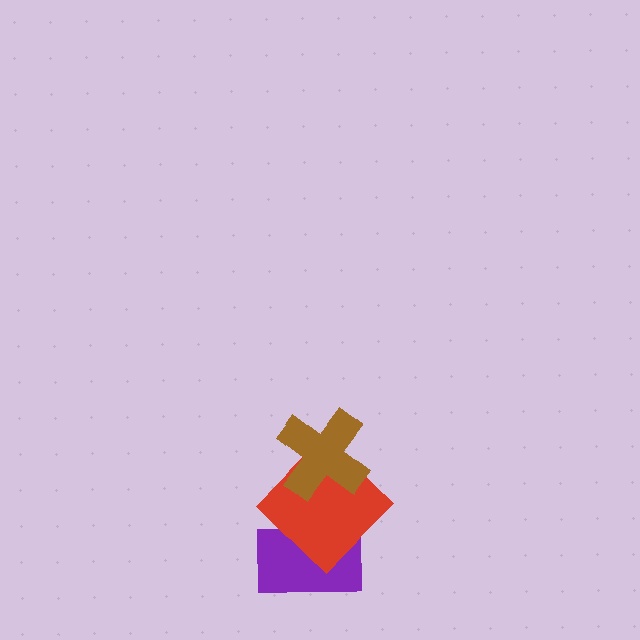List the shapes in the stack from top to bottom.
From top to bottom: the brown cross, the red diamond, the purple rectangle.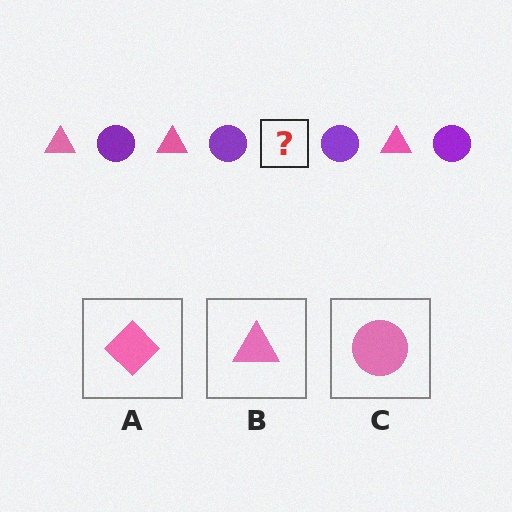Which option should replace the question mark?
Option B.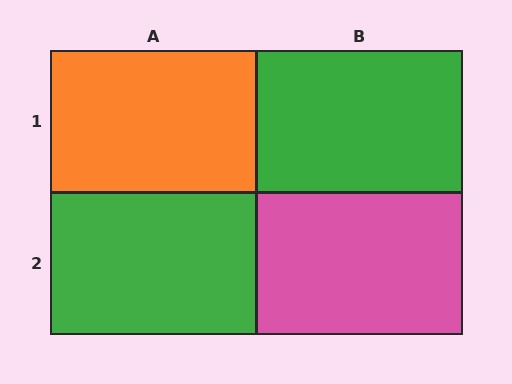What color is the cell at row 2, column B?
Pink.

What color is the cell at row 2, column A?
Green.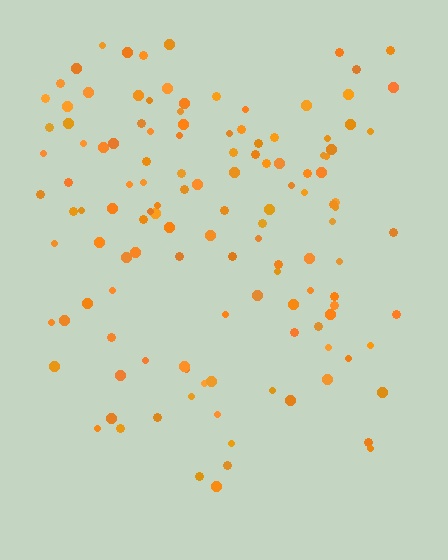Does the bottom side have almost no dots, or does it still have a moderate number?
Still a moderate number, just noticeably fewer than the top.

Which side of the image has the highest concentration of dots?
The top.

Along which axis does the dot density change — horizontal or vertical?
Vertical.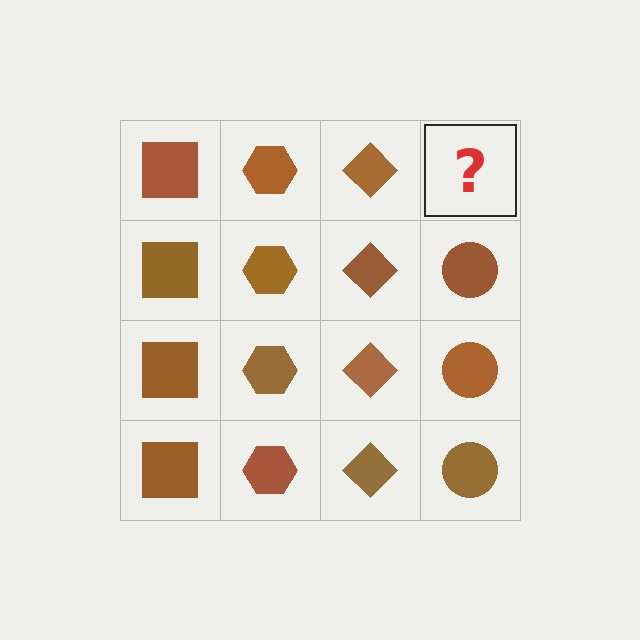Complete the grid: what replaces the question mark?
The question mark should be replaced with a brown circle.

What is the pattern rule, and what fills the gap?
The rule is that each column has a consistent shape. The gap should be filled with a brown circle.